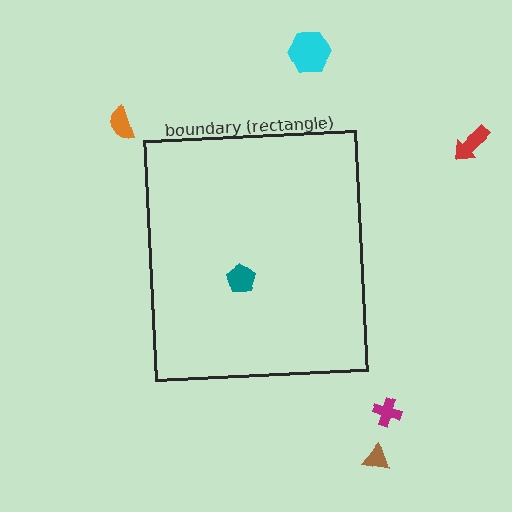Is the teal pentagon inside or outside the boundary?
Inside.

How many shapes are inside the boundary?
1 inside, 5 outside.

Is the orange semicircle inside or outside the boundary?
Outside.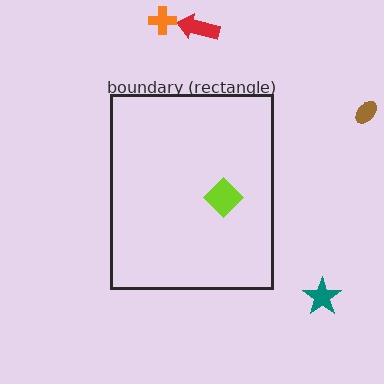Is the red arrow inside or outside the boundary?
Outside.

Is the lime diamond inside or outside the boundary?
Inside.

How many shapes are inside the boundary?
1 inside, 4 outside.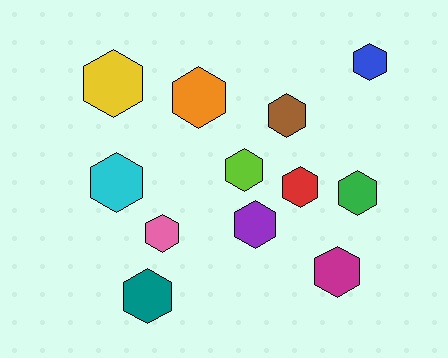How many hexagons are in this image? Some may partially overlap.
There are 12 hexagons.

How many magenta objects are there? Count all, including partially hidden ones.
There is 1 magenta object.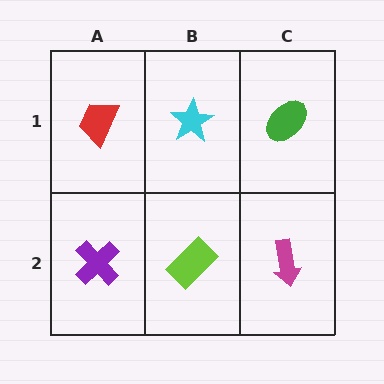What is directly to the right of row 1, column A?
A cyan star.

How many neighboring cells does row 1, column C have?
2.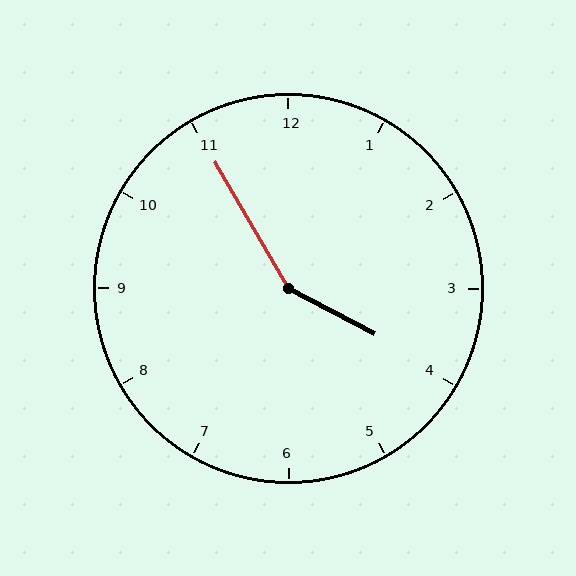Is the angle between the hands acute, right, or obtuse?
It is obtuse.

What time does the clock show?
3:55.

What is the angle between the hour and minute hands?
Approximately 148 degrees.